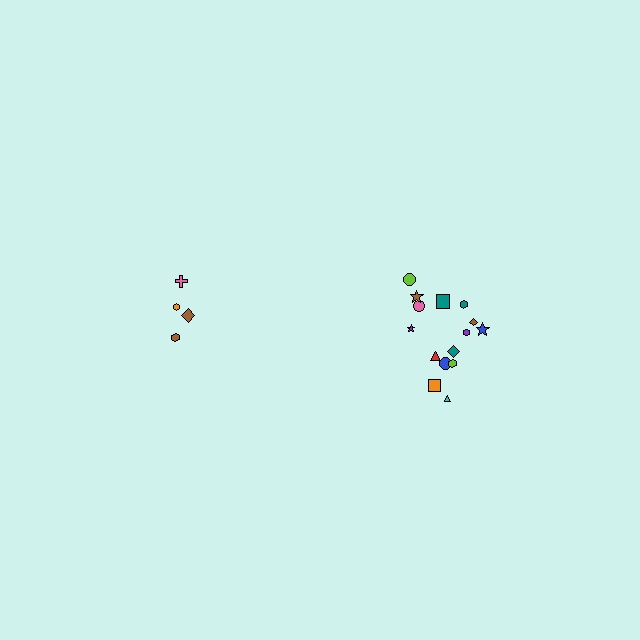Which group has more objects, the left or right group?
The right group.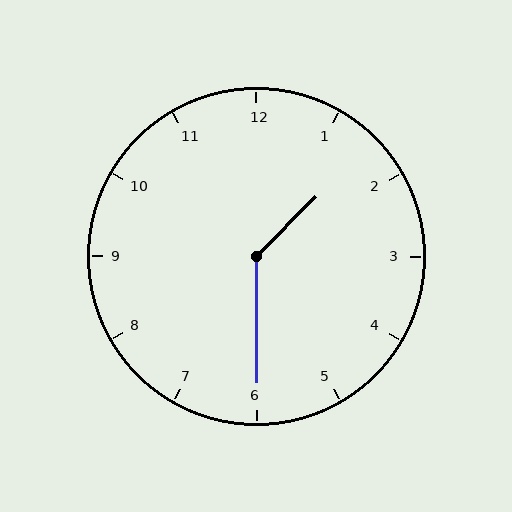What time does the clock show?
1:30.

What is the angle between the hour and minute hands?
Approximately 135 degrees.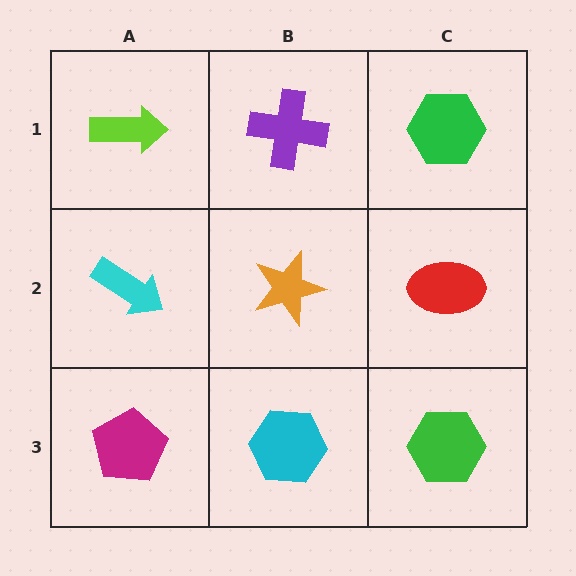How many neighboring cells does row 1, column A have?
2.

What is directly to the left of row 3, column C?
A cyan hexagon.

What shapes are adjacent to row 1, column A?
A cyan arrow (row 2, column A), a purple cross (row 1, column B).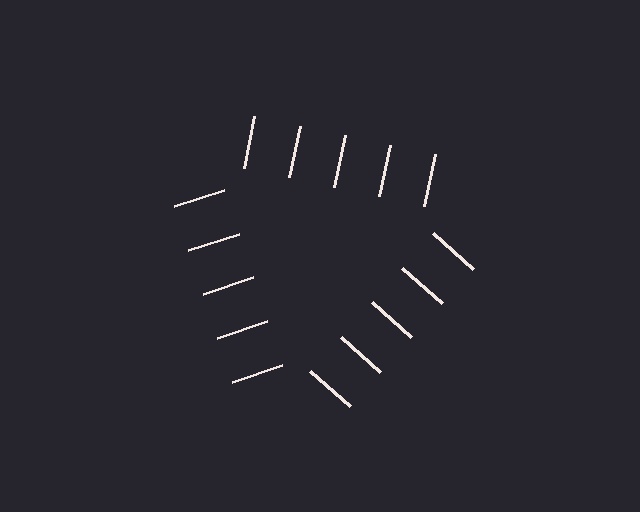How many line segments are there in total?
15 — 5 along each of the 3 edges.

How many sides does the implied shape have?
3 sides — the line-ends trace a triangle.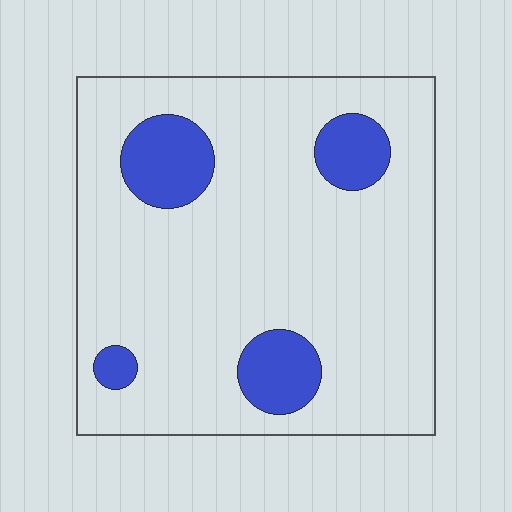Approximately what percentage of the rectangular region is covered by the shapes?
Approximately 15%.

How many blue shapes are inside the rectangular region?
4.